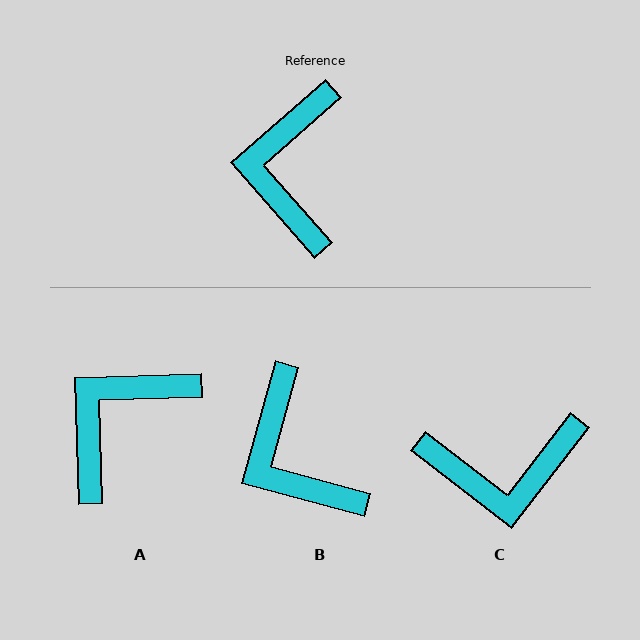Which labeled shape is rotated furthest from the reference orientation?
C, about 101 degrees away.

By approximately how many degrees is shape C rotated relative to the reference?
Approximately 101 degrees counter-clockwise.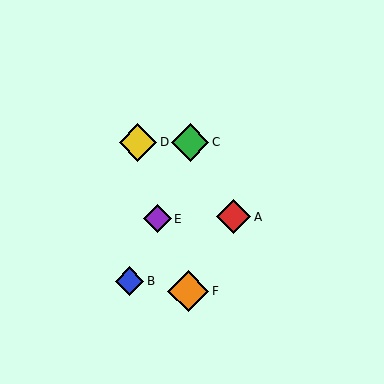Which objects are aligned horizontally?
Objects C, D are aligned horizontally.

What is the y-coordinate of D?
Object D is at y≈142.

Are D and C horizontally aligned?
Yes, both are at y≈142.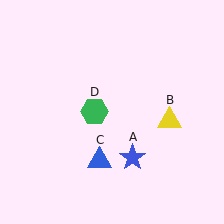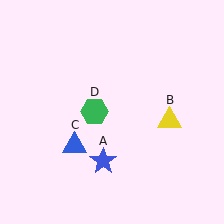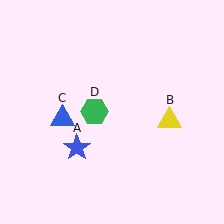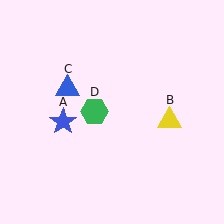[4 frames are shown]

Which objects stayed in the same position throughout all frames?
Yellow triangle (object B) and green hexagon (object D) remained stationary.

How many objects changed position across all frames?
2 objects changed position: blue star (object A), blue triangle (object C).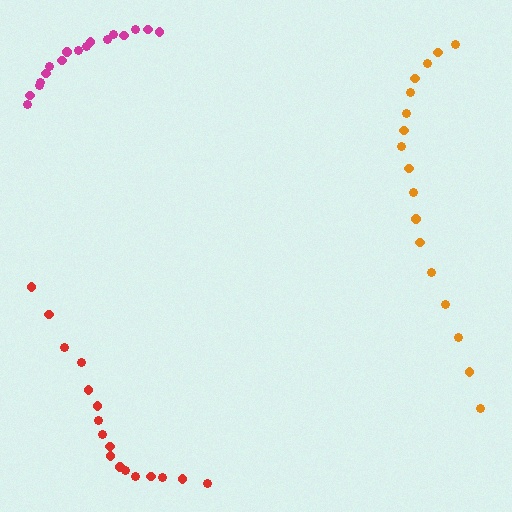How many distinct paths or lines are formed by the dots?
There are 3 distinct paths.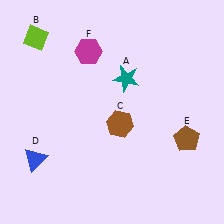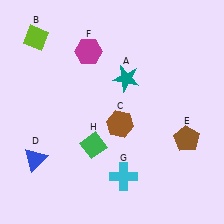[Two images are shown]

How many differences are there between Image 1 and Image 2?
There are 2 differences between the two images.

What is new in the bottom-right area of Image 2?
A cyan cross (G) was added in the bottom-right area of Image 2.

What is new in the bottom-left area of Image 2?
A green diamond (H) was added in the bottom-left area of Image 2.